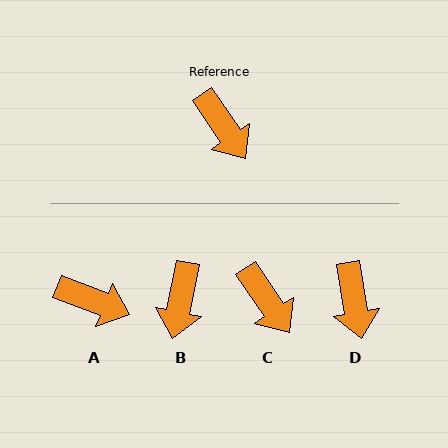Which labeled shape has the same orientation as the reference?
C.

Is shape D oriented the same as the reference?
No, it is off by about 25 degrees.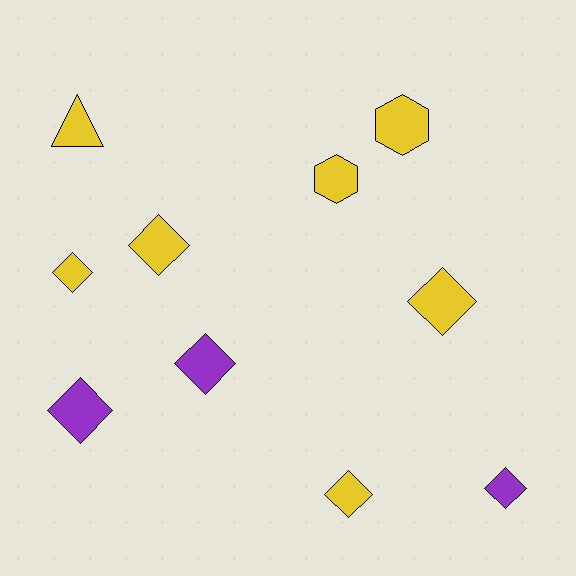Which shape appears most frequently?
Diamond, with 7 objects.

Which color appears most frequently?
Yellow, with 7 objects.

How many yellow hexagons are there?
There are 2 yellow hexagons.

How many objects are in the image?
There are 10 objects.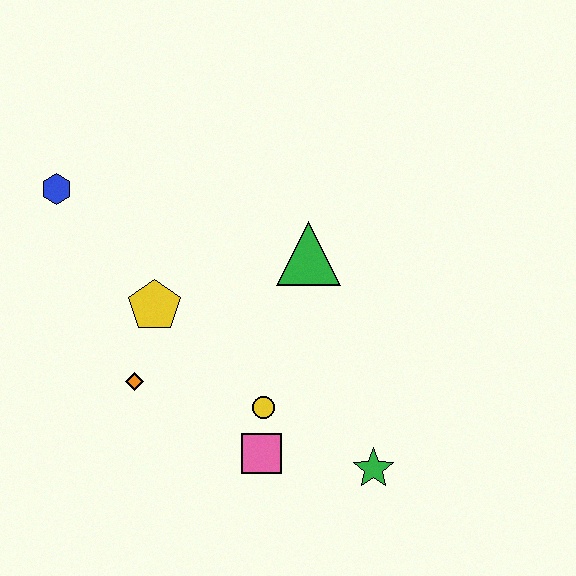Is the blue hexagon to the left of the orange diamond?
Yes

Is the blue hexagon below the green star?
No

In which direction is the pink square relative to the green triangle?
The pink square is below the green triangle.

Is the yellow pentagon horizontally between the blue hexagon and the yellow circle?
Yes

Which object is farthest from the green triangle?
The blue hexagon is farthest from the green triangle.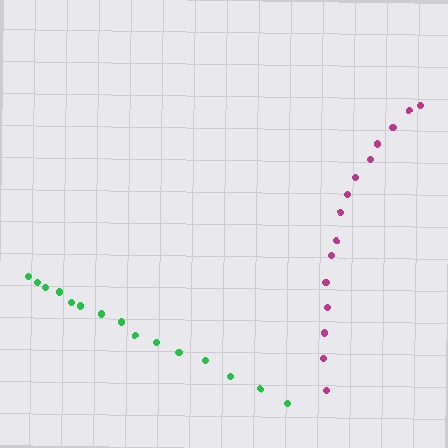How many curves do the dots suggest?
There are 2 distinct paths.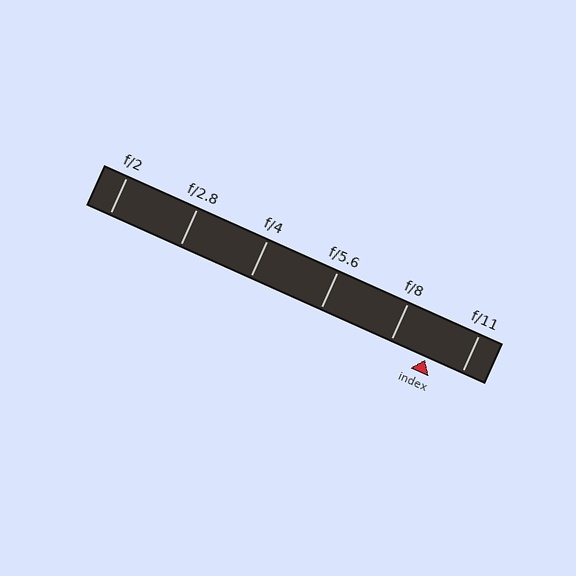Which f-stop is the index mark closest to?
The index mark is closest to f/11.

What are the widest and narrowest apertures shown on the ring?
The widest aperture shown is f/2 and the narrowest is f/11.